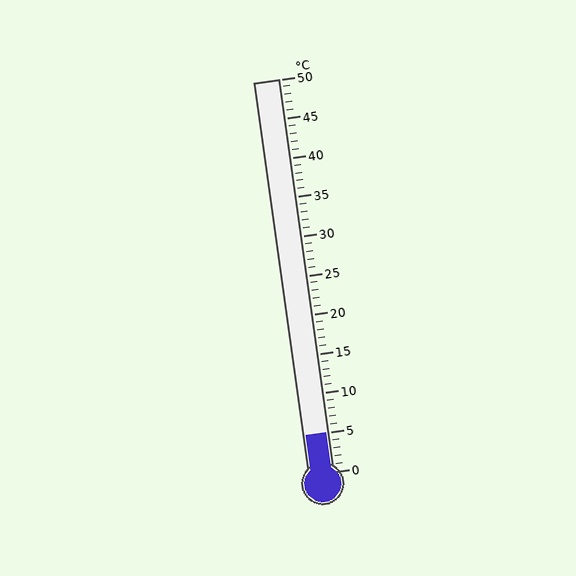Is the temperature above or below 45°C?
The temperature is below 45°C.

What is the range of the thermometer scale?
The thermometer scale ranges from 0°C to 50°C.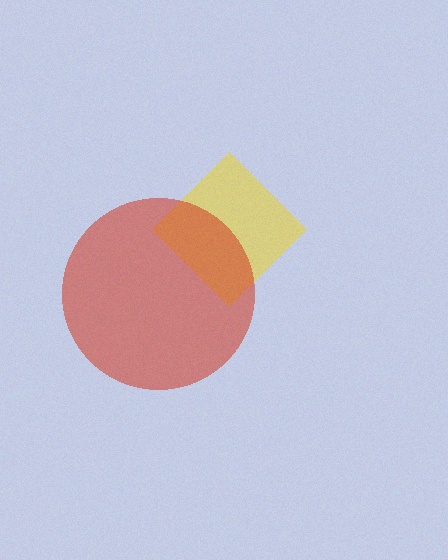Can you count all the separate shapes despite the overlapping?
Yes, there are 2 separate shapes.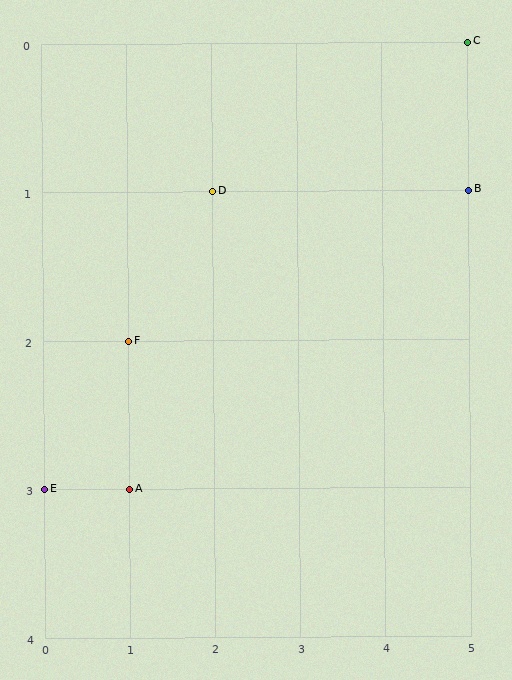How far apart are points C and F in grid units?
Points C and F are 4 columns and 2 rows apart (about 4.5 grid units diagonally).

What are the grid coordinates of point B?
Point B is at grid coordinates (5, 1).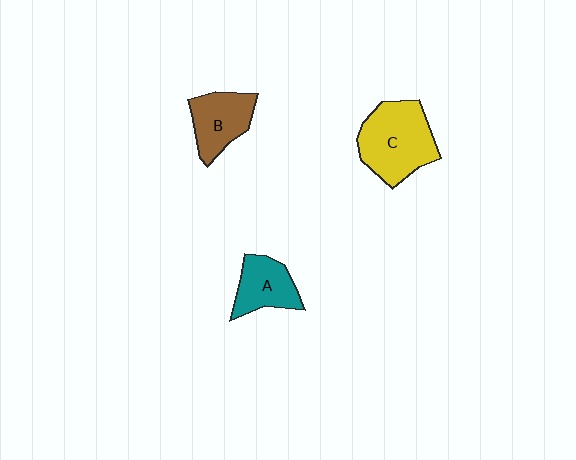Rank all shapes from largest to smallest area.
From largest to smallest: C (yellow), B (brown), A (teal).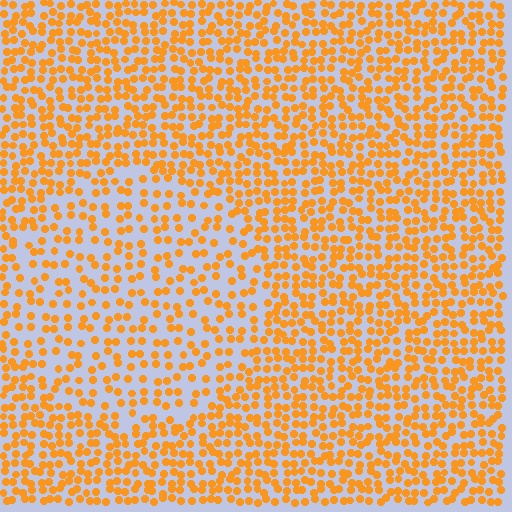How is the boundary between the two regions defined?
The boundary is defined by a change in element density (approximately 1.8x ratio). All elements are the same color, size, and shape.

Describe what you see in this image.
The image contains small orange elements arranged at two different densities. A circle-shaped region is visible where the elements are less densely packed than the surrounding area.